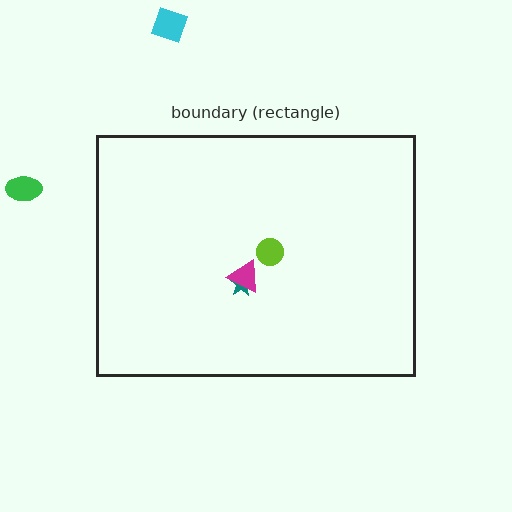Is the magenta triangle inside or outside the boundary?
Inside.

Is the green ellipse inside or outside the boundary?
Outside.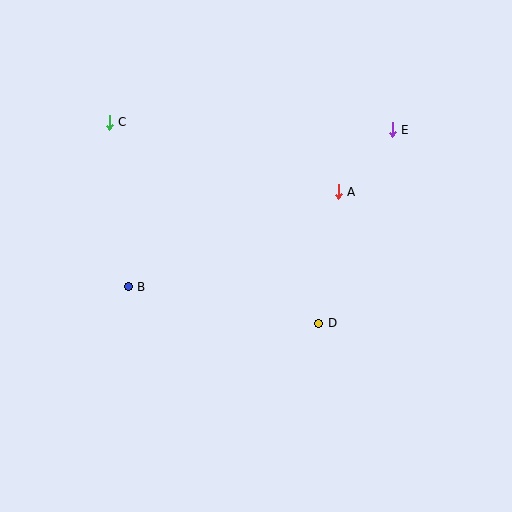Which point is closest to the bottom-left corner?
Point B is closest to the bottom-left corner.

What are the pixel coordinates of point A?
Point A is at (338, 192).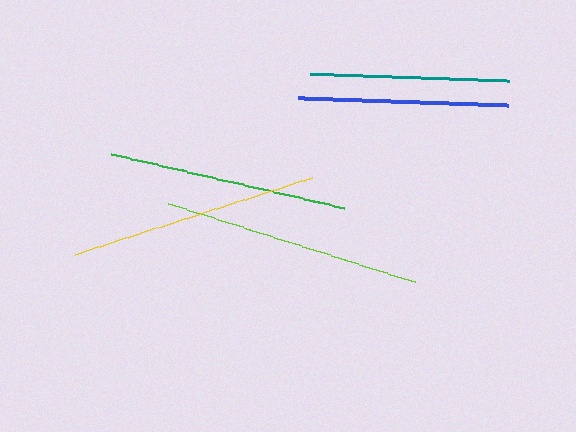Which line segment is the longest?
The lime line is the longest at approximately 259 pixels.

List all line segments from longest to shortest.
From longest to shortest: lime, yellow, green, blue, teal.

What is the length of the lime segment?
The lime segment is approximately 259 pixels long.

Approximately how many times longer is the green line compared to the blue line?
The green line is approximately 1.1 times the length of the blue line.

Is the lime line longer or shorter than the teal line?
The lime line is longer than the teal line.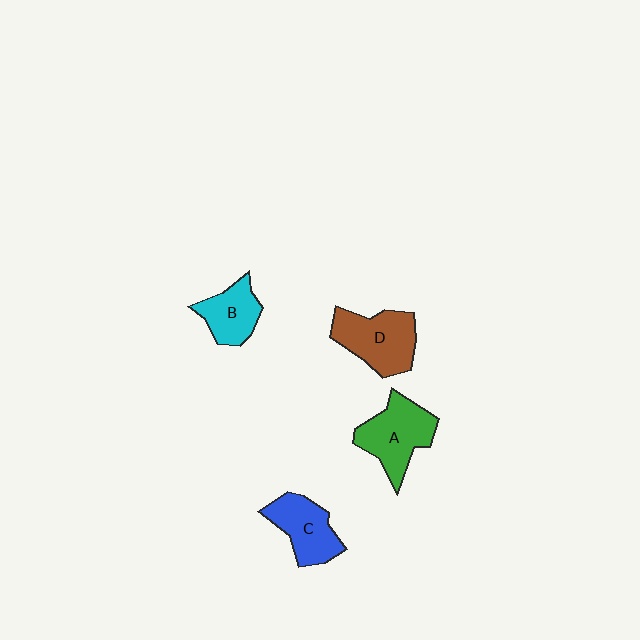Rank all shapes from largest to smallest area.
From largest to smallest: D (brown), A (green), C (blue), B (cyan).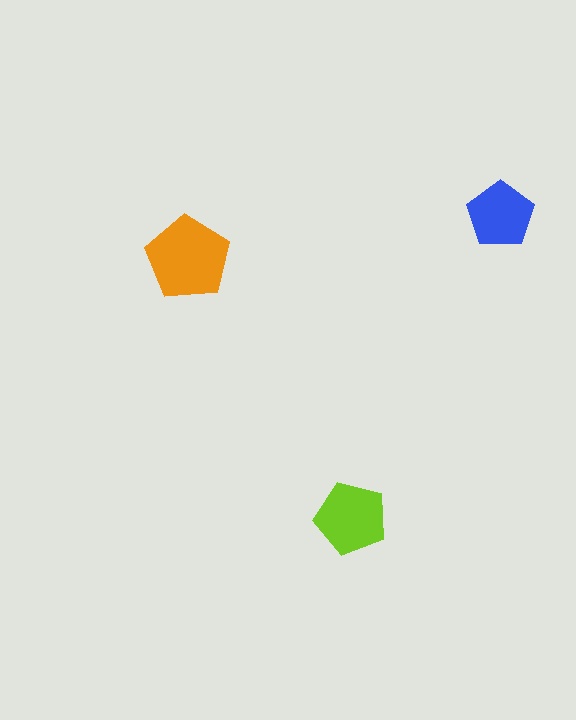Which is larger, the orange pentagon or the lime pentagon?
The orange one.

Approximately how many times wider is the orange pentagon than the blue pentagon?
About 1.5 times wider.